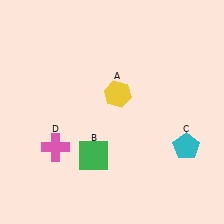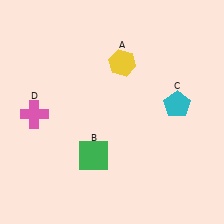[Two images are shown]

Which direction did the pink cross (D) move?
The pink cross (D) moved up.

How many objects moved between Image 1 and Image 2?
3 objects moved between the two images.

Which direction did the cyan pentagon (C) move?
The cyan pentagon (C) moved up.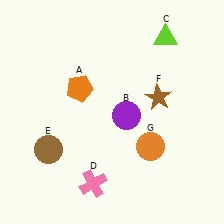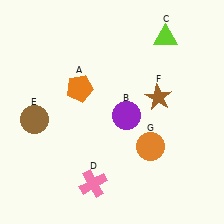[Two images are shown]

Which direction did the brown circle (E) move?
The brown circle (E) moved up.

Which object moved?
The brown circle (E) moved up.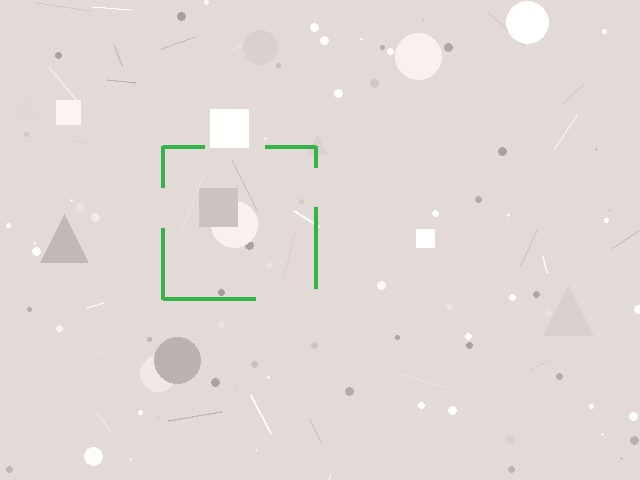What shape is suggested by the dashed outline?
The dashed outline suggests a square.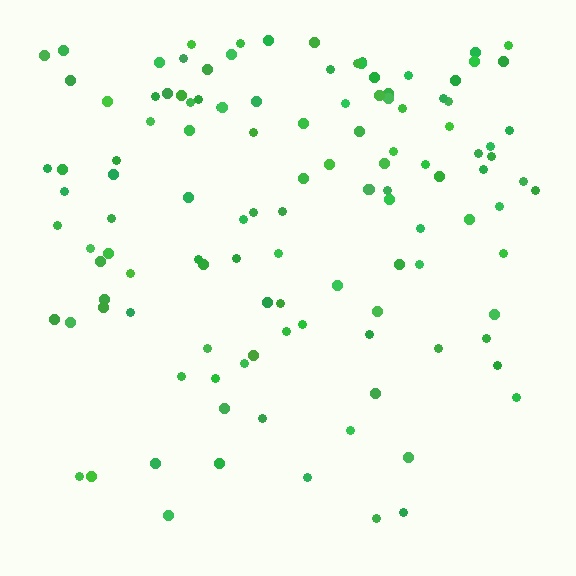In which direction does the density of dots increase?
From bottom to top, with the top side densest.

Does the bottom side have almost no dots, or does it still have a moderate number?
Still a moderate number, just noticeably fewer than the top.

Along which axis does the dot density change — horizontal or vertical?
Vertical.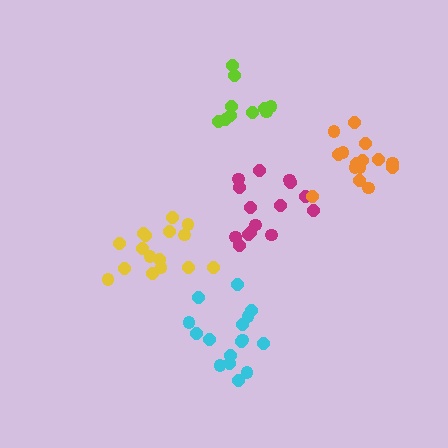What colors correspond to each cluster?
The clusters are colored: yellow, lime, cyan, magenta, orange.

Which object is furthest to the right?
The orange cluster is rightmost.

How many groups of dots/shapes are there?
There are 5 groups.